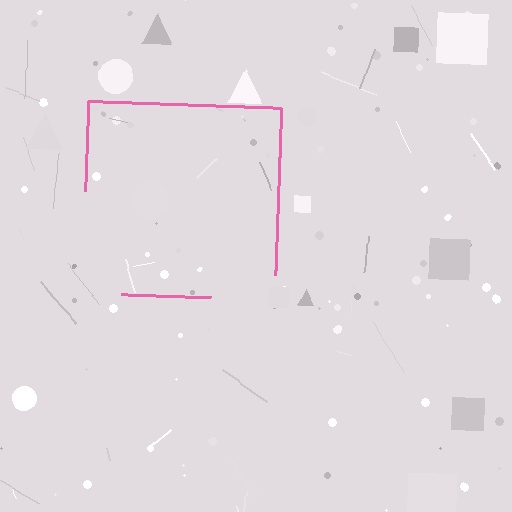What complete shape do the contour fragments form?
The contour fragments form a square.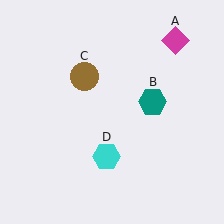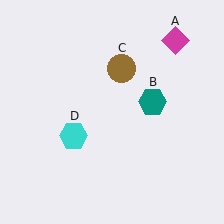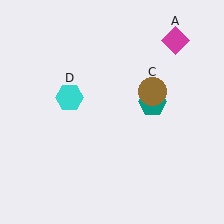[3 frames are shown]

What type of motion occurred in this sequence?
The brown circle (object C), cyan hexagon (object D) rotated clockwise around the center of the scene.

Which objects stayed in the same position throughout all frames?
Magenta diamond (object A) and teal hexagon (object B) remained stationary.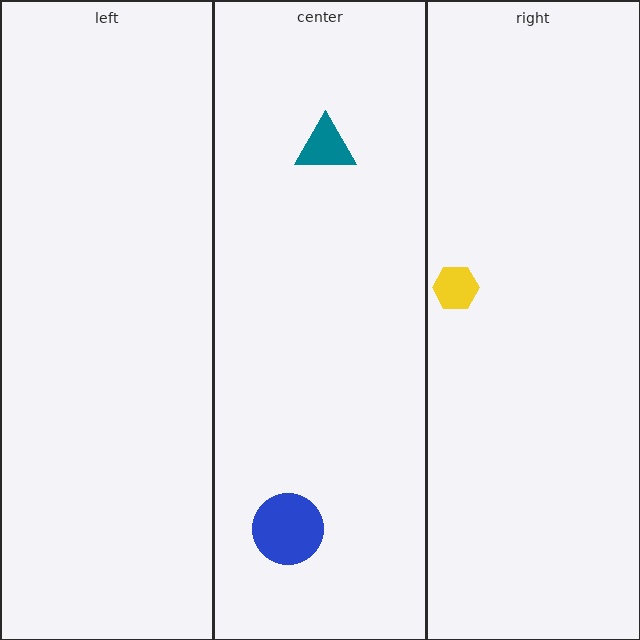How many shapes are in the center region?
2.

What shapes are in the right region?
The yellow hexagon.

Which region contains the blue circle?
The center region.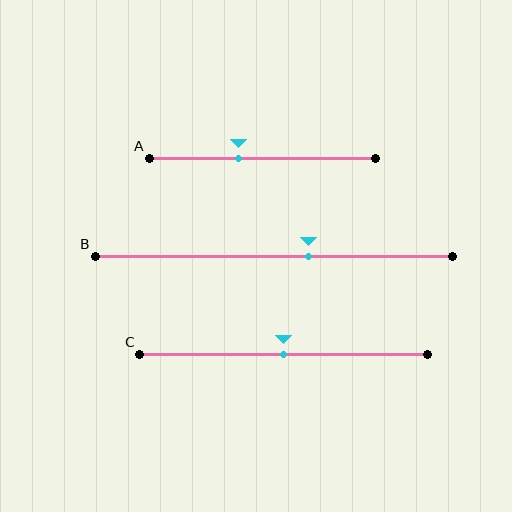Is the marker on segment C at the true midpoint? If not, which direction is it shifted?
Yes, the marker on segment C is at the true midpoint.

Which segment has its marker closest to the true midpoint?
Segment C has its marker closest to the true midpoint.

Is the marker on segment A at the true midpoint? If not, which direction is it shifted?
No, the marker on segment A is shifted to the left by about 11% of the segment length.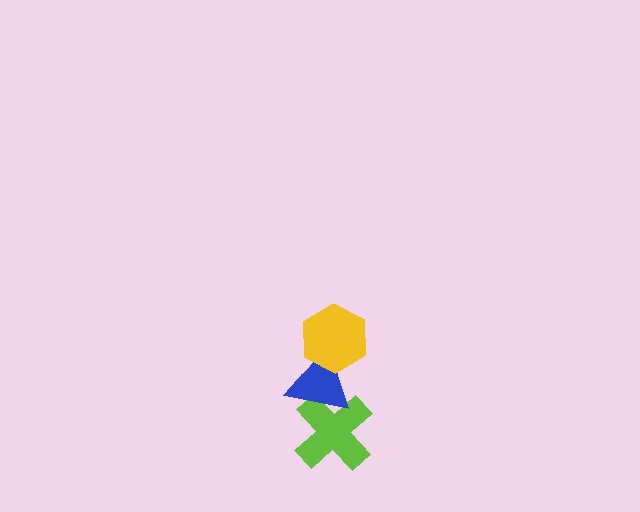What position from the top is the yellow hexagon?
The yellow hexagon is 1st from the top.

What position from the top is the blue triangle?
The blue triangle is 2nd from the top.